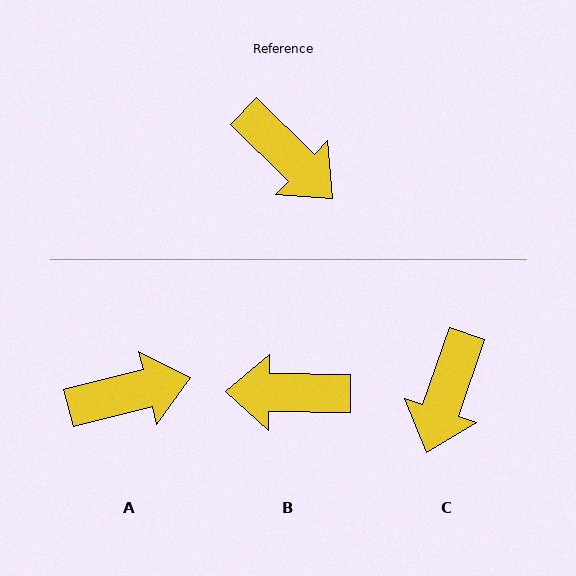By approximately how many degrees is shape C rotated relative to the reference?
Approximately 64 degrees clockwise.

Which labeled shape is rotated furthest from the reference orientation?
B, about 136 degrees away.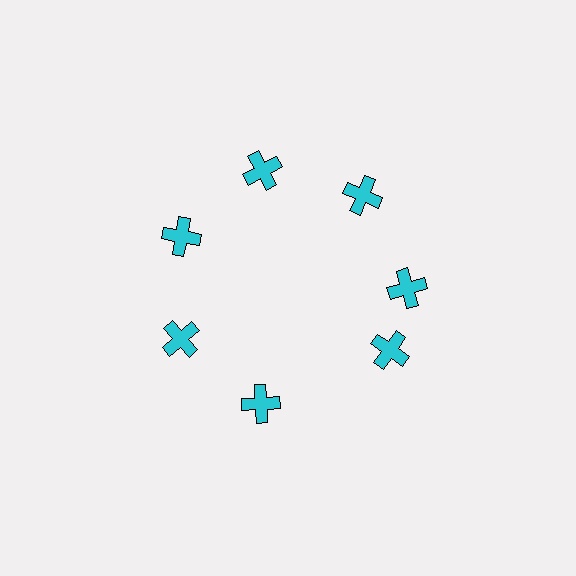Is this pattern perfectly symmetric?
No. The 7 cyan crosses are arranged in a ring, but one element near the 5 o'clock position is rotated out of alignment along the ring, breaking the 7-fold rotational symmetry.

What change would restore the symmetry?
The symmetry would be restored by rotating it back into even spacing with its neighbors so that all 7 crosses sit at equal angles and equal distance from the center.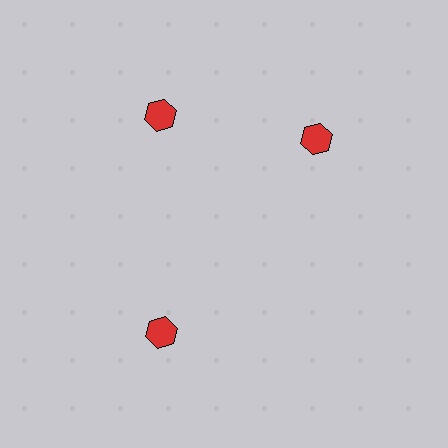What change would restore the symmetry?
The symmetry would be restored by rotating it back into even spacing with its neighbors so that all 3 hexagons sit at equal angles and equal distance from the center.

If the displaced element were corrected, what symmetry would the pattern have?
It would have 3-fold rotational symmetry — the pattern would map onto itself every 120 degrees.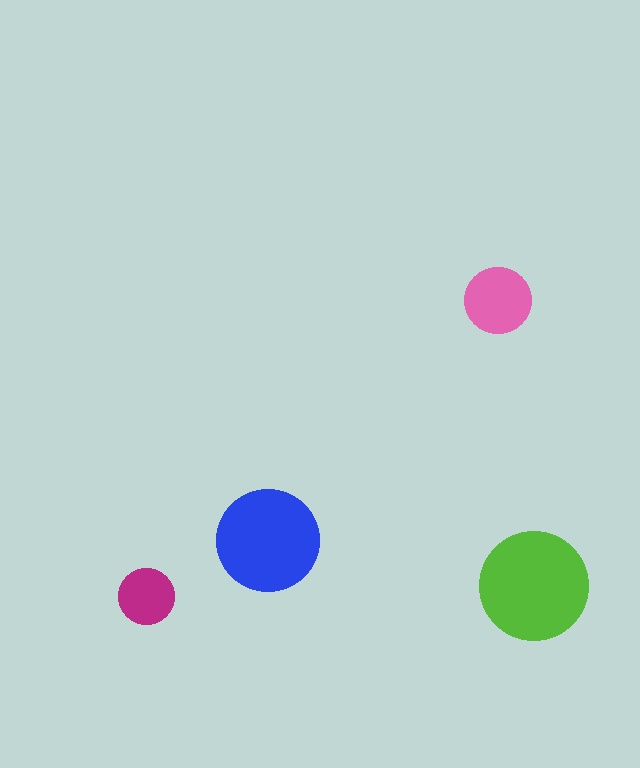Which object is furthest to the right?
The lime circle is rightmost.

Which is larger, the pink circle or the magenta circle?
The pink one.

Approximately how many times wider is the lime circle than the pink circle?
About 1.5 times wider.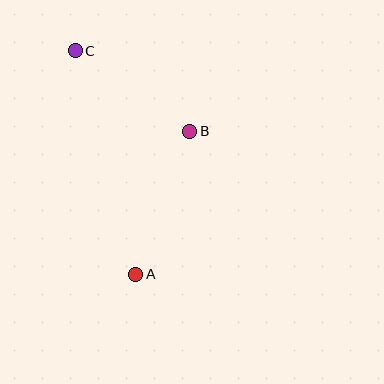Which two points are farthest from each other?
Points A and C are farthest from each other.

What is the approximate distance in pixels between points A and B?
The distance between A and B is approximately 153 pixels.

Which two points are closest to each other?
Points B and C are closest to each other.